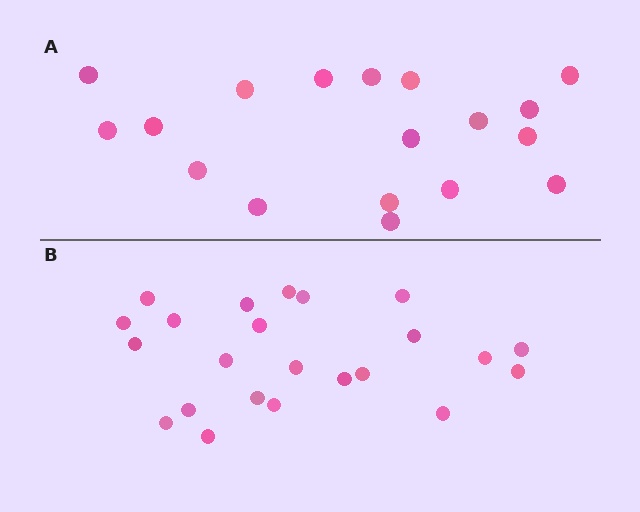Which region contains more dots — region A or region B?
Region B (the bottom region) has more dots.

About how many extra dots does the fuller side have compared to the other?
Region B has about 5 more dots than region A.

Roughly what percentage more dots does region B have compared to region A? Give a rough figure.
About 30% more.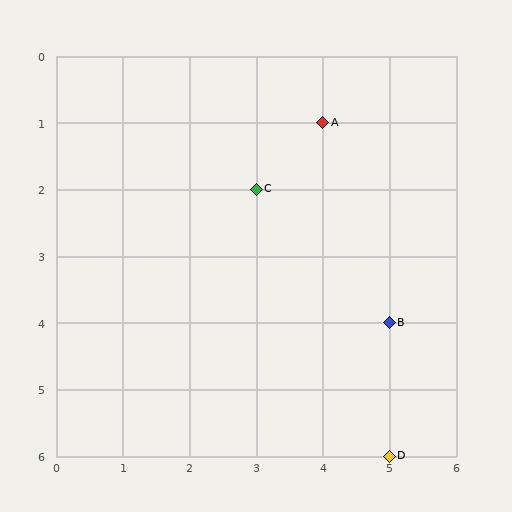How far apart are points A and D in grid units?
Points A and D are 1 column and 5 rows apart (about 5.1 grid units diagonally).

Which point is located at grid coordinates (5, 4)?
Point B is at (5, 4).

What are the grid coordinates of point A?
Point A is at grid coordinates (4, 1).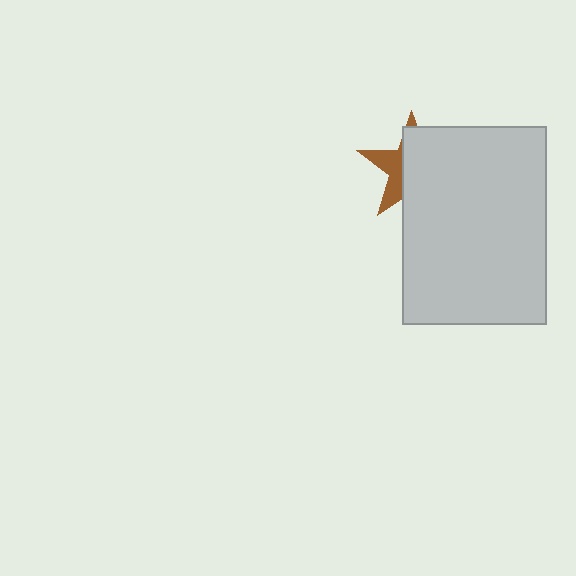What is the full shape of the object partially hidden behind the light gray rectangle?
The partially hidden object is a brown star.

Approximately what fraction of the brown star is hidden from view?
Roughly 66% of the brown star is hidden behind the light gray rectangle.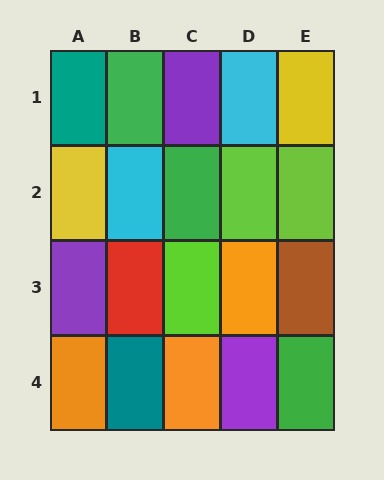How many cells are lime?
3 cells are lime.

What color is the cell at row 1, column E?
Yellow.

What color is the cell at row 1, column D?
Cyan.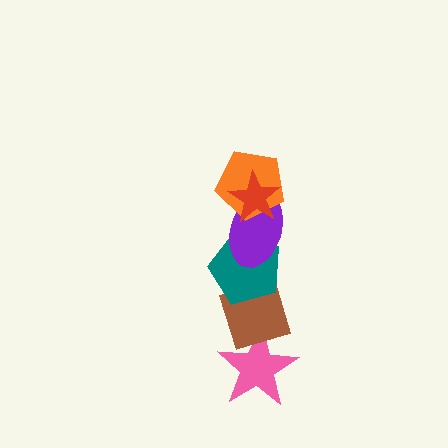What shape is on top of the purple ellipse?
The orange pentagon is on top of the purple ellipse.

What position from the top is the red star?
The red star is 1st from the top.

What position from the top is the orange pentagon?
The orange pentagon is 2nd from the top.